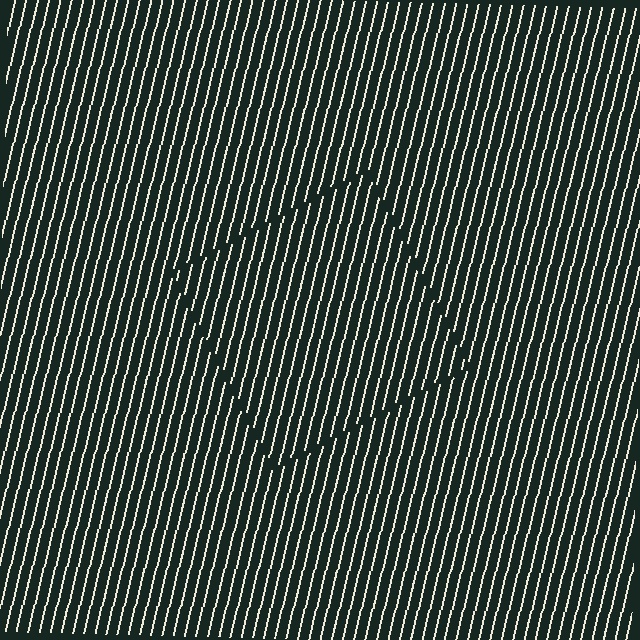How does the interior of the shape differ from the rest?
The interior of the shape contains the same grating, shifted by half a period — the contour is defined by the phase discontinuity where line-ends from the inner and outer gratings abut.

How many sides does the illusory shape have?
4 sides — the line-ends trace a square.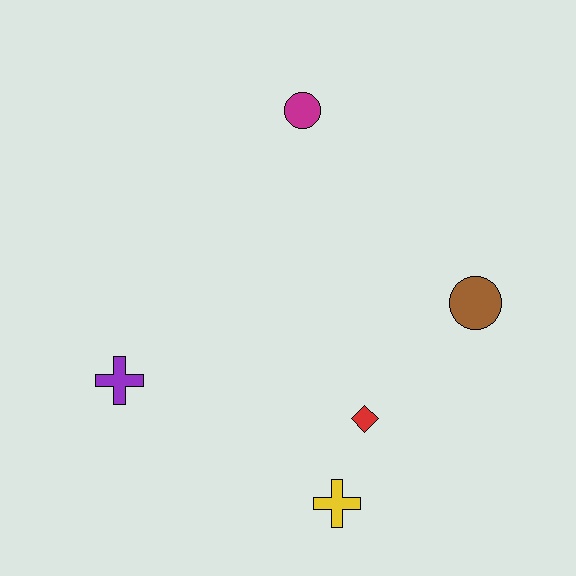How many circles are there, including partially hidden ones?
There are 2 circles.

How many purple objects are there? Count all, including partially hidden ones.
There is 1 purple object.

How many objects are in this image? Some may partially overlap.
There are 5 objects.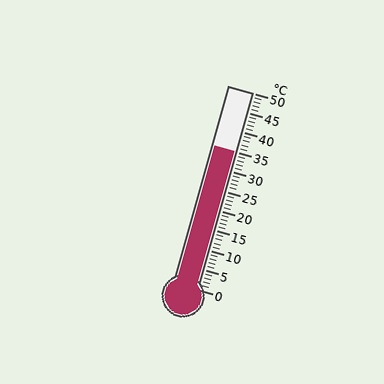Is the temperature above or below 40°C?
The temperature is below 40°C.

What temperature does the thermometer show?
The thermometer shows approximately 35°C.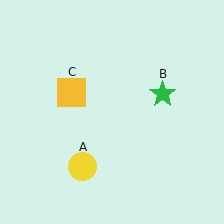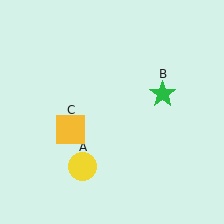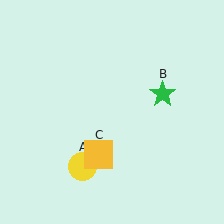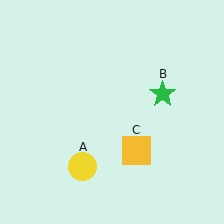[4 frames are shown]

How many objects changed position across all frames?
1 object changed position: yellow square (object C).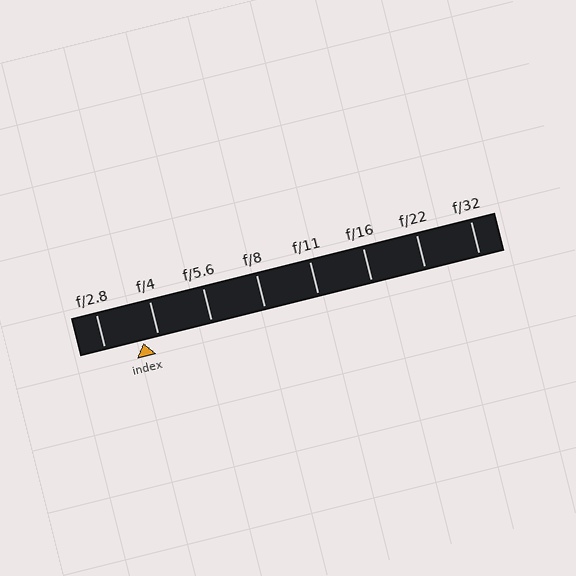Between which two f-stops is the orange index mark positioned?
The index mark is between f/2.8 and f/4.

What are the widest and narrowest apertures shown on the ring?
The widest aperture shown is f/2.8 and the narrowest is f/32.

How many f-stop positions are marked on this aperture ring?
There are 8 f-stop positions marked.